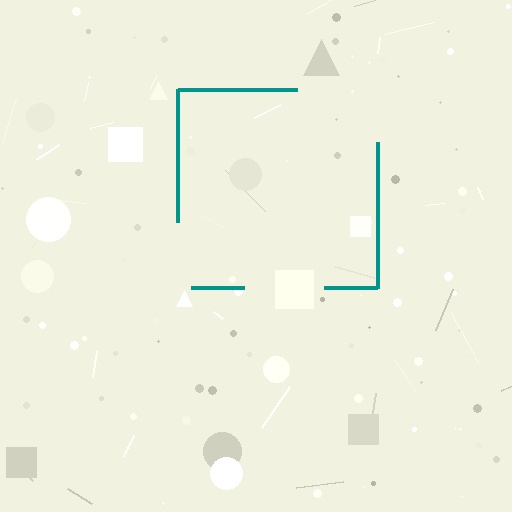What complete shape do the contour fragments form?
The contour fragments form a square.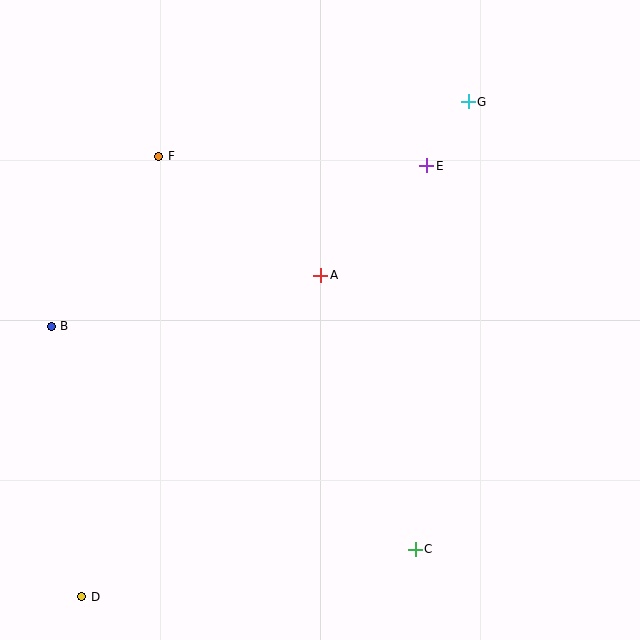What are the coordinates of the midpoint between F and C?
The midpoint between F and C is at (287, 353).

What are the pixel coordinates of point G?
Point G is at (468, 102).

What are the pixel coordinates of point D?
Point D is at (82, 597).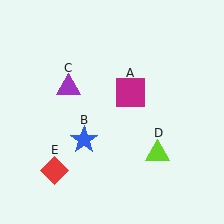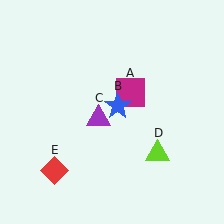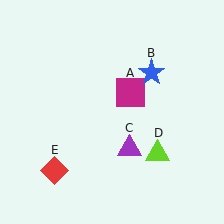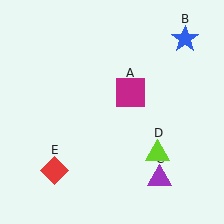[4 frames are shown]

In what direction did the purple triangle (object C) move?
The purple triangle (object C) moved down and to the right.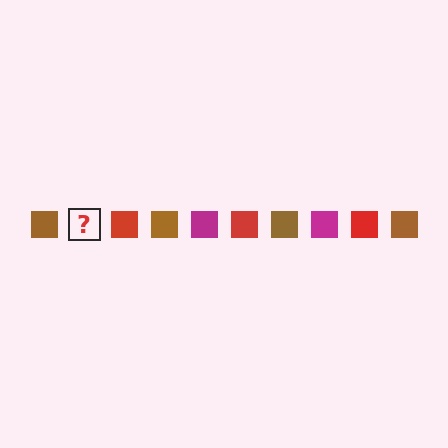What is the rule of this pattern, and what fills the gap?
The rule is that the pattern cycles through brown, magenta, red squares. The gap should be filled with a magenta square.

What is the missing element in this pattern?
The missing element is a magenta square.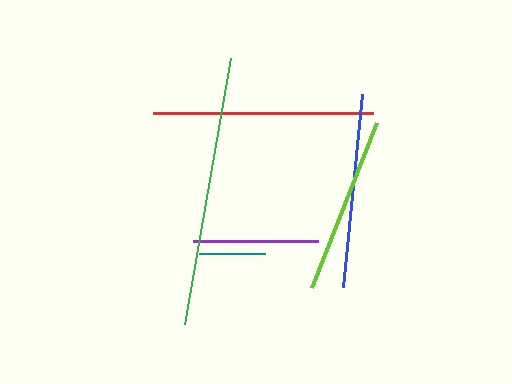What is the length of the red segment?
The red segment is approximately 220 pixels long.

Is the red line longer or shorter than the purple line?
The red line is longer than the purple line.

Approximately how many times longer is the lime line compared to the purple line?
The lime line is approximately 1.4 times the length of the purple line.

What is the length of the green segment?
The green segment is approximately 270 pixels long.